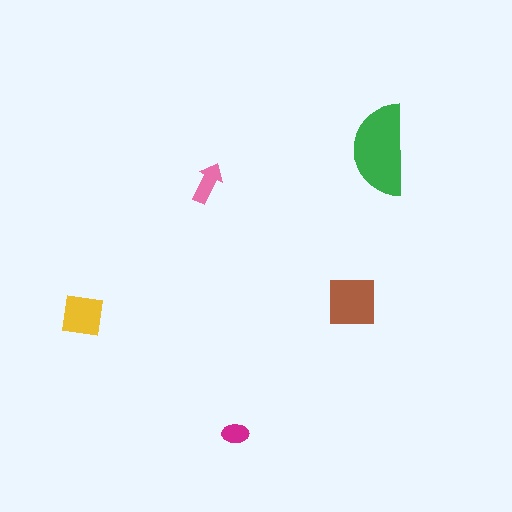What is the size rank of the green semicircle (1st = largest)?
1st.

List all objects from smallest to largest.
The magenta ellipse, the pink arrow, the yellow square, the brown square, the green semicircle.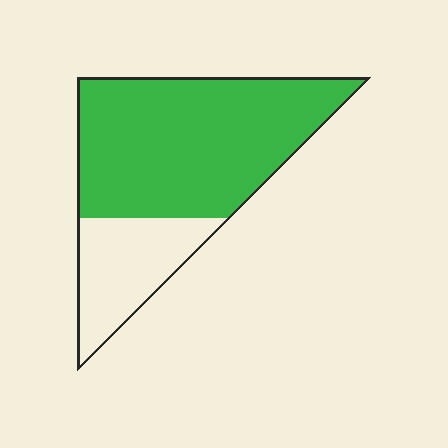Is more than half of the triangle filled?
Yes.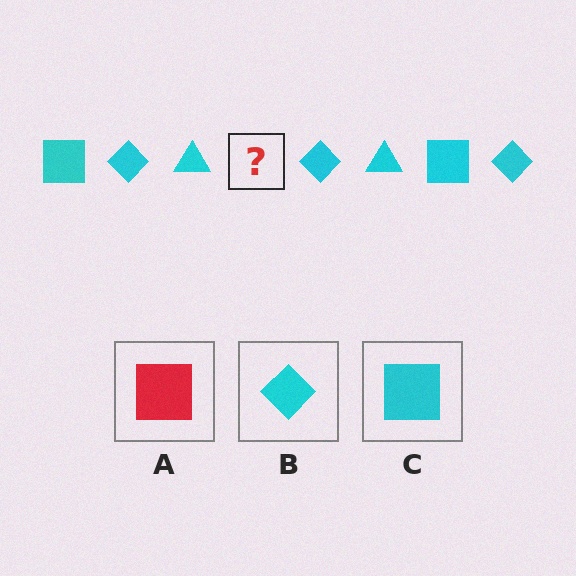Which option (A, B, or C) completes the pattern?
C.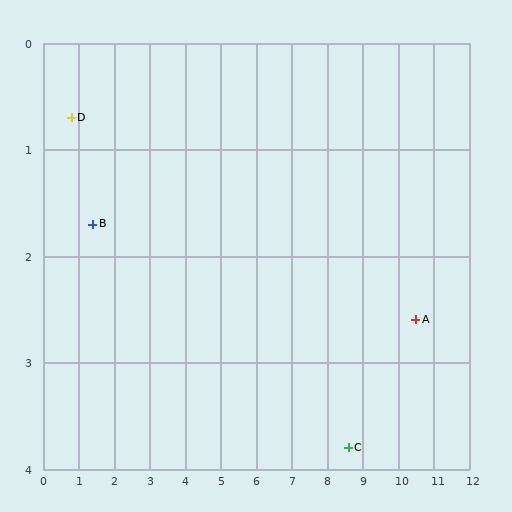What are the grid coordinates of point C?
Point C is at approximately (8.6, 3.8).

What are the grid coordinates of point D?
Point D is at approximately (0.8, 0.7).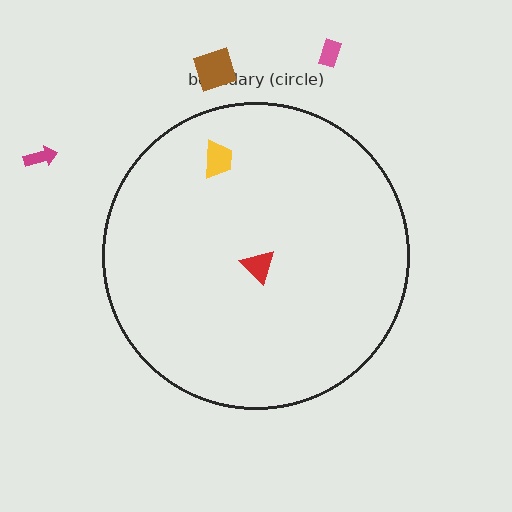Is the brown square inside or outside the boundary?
Outside.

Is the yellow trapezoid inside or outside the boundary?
Inside.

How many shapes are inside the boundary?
2 inside, 3 outside.